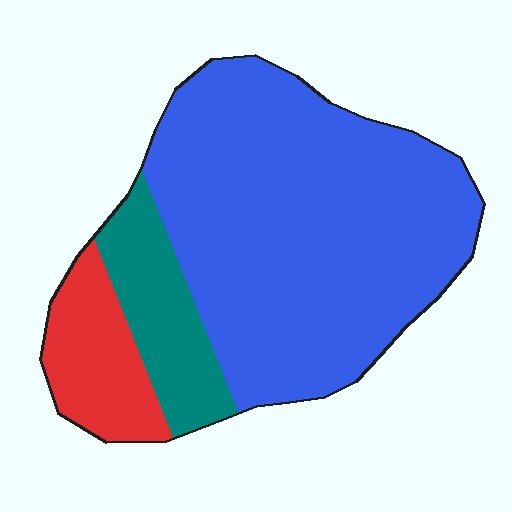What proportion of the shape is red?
Red covers about 15% of the shape.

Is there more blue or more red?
Blue.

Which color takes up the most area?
Blue, at roughly 70%.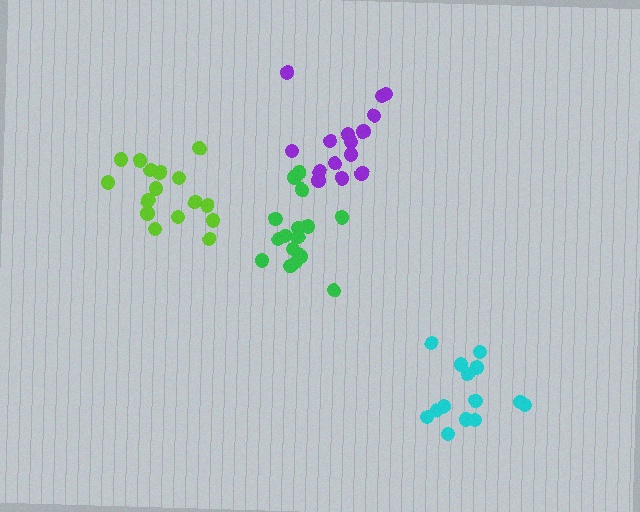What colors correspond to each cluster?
The clusters are colored: purple, green, cyan, lime.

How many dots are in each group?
Group 1: 15 dots, Group 2: 16 dots, Group 3: 14 dots, Group 4: 16 dots (61 total).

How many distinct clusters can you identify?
There are 4 distinct clusters.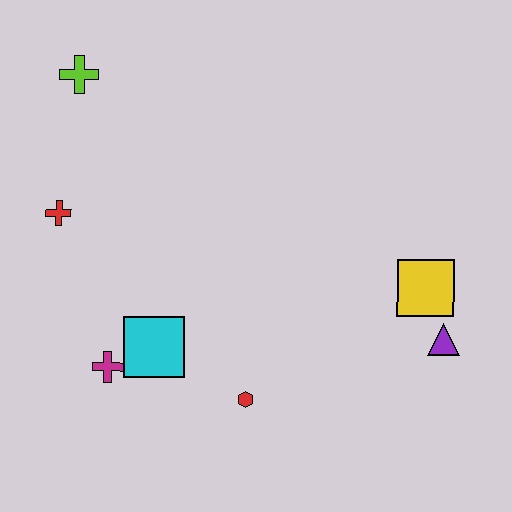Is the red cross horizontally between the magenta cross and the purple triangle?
No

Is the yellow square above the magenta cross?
Yes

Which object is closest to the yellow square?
The purple triangle is closest to the yellow square.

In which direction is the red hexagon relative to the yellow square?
The red hexagon is to the left of the yellow square.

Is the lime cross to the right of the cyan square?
No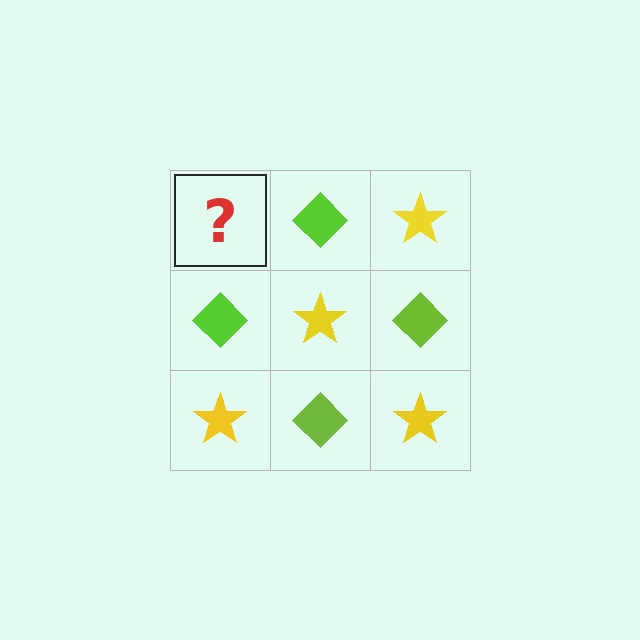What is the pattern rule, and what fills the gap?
The rule is that it alternates yellow star and lime diamond in a checkerboard pattern. The gap should be filled with a yellow star.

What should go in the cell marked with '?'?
The missing cell should contain a yellow star.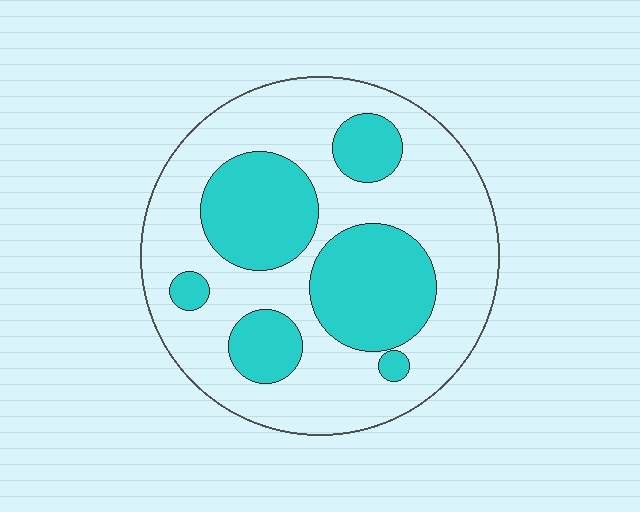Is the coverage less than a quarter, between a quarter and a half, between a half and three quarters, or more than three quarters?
Between a quarter and a half.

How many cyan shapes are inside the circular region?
6.